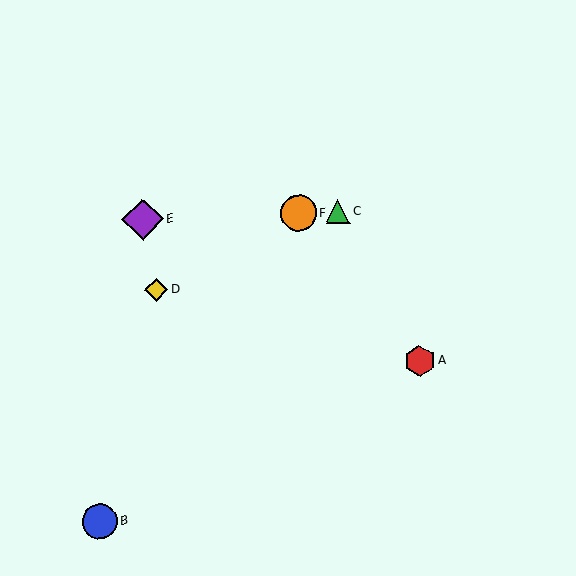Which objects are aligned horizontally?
Objects C, E, F are aligned horizontally.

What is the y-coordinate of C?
Object C is at y≈212.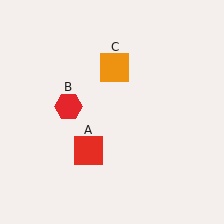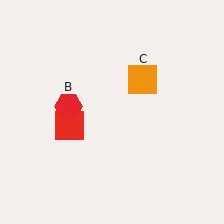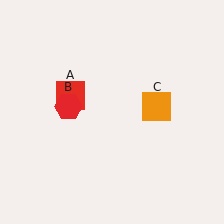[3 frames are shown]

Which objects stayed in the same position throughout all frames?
Red hexagon (object B) remained stationary.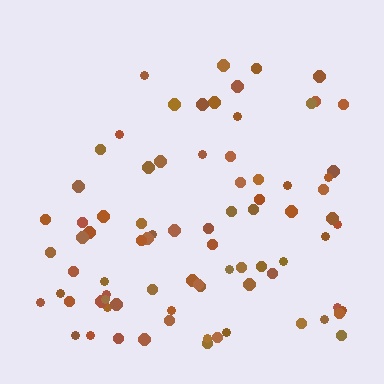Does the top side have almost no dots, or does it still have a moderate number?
Still a moderate number, just noticeably fewer than the bottom.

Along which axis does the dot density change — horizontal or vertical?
Vertical.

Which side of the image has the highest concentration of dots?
The bottom.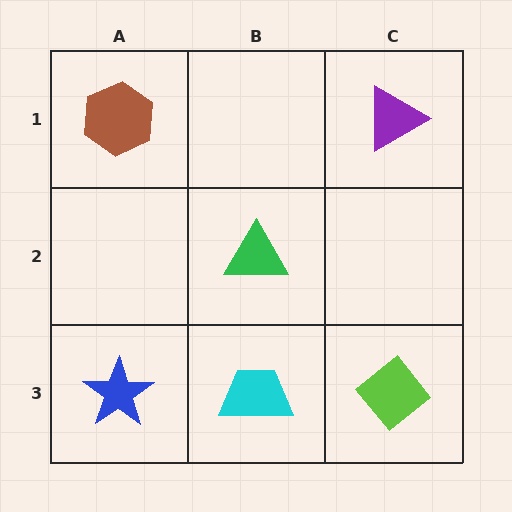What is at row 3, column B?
A cyan trapezoid.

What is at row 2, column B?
A green triangle.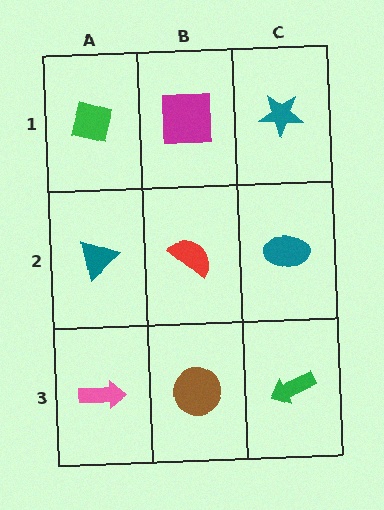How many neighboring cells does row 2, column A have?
3.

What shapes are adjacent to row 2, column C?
A teal star (row 1, column C), a green arrow (row 3, column C), a red semicircle (row 2, column B).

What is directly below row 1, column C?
A teal ellipse.